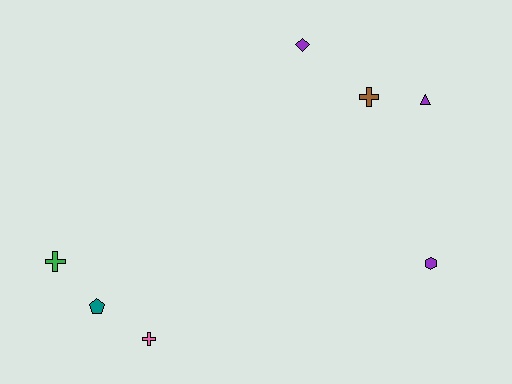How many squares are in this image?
There are no squares.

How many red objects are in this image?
There are no red objects.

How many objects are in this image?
There are 7 objects.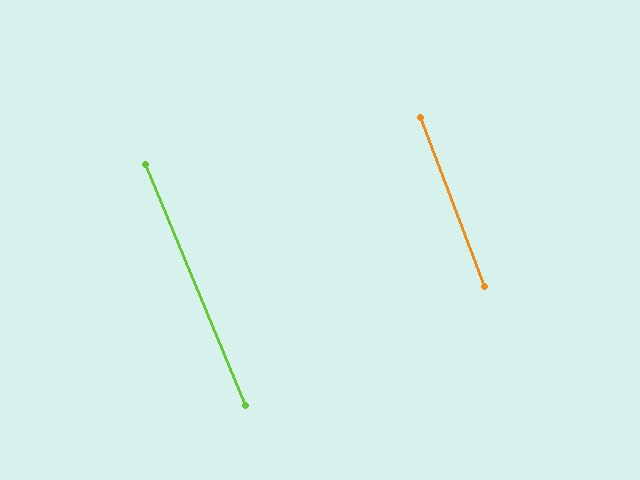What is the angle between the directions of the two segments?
Approximately 2 degrees.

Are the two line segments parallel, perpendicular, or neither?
Parallel — their directions differ by only 1.7°.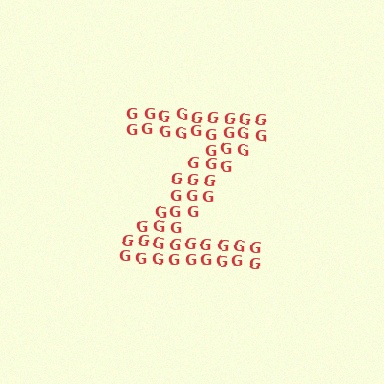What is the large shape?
The large shape is the letter Z.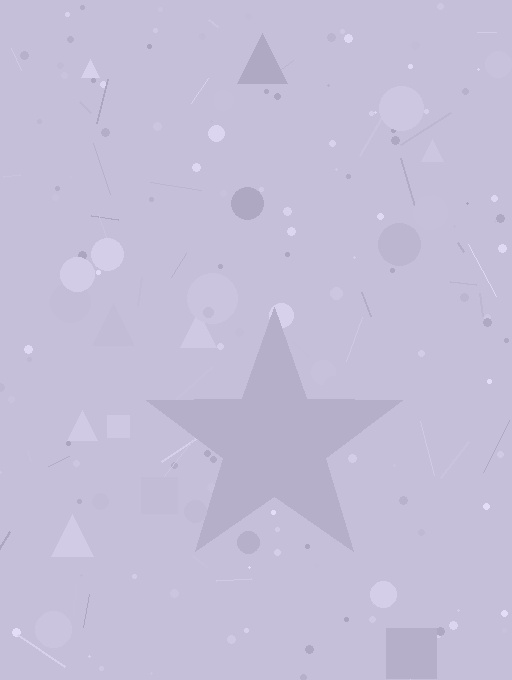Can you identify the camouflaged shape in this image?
The camouflaged shape is a star.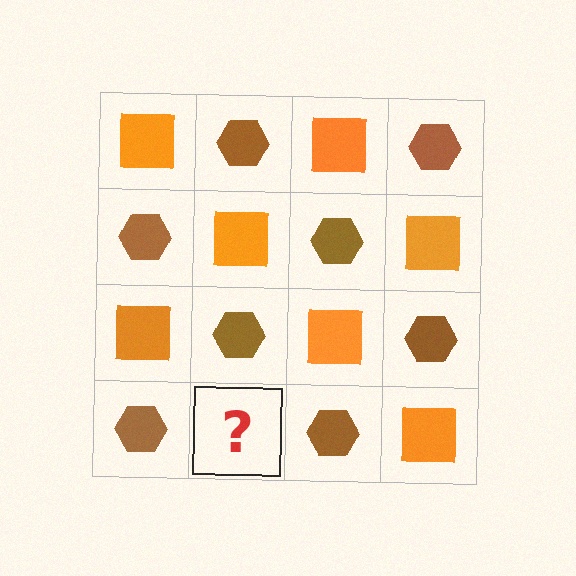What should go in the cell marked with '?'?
The missing cell should contain an orange square.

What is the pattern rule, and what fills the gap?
The rule is that it alternates orange square and brown hexagon in a checkerboard pattern. The gap should be filled with an orange square.